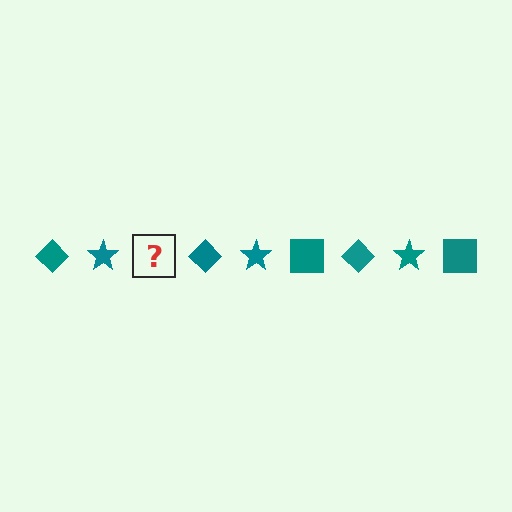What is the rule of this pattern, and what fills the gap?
The rule is that the pattern cycles through diamond, star, square shapes in teal. The gap should be filled with a teal square.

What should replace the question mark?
The question mark should be replaced with a teal square.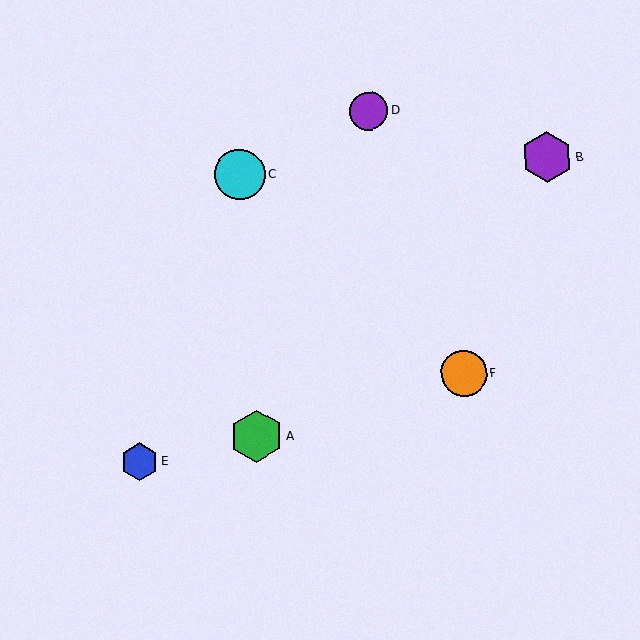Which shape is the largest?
The green hexagon (labeled A) is the largest.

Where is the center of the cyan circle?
The center of the cyan circle is at (239, 174).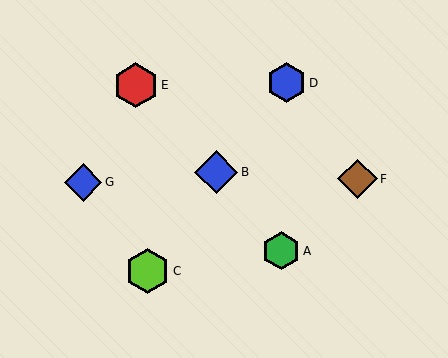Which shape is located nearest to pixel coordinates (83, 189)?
The blue diamond (labeled G) at (83, 182) is nearest to that location.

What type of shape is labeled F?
Shape F is a brown diamond.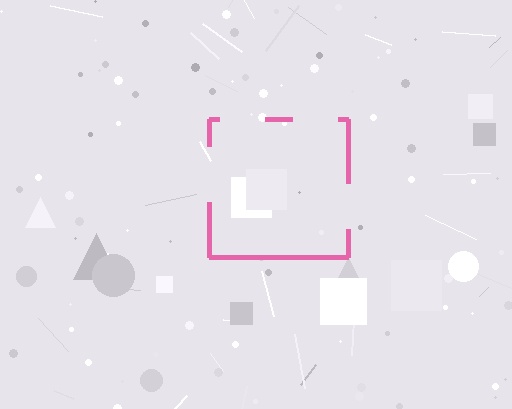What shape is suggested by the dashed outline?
The dashed outline suggests a square.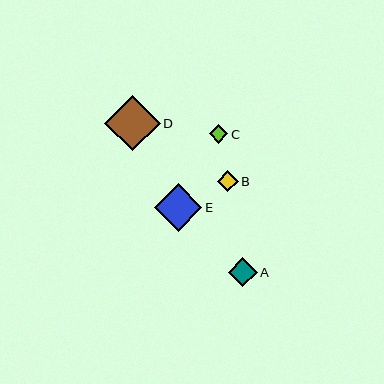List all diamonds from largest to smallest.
From largest to smallest: D, E, A, B, C.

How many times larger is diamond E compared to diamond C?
Diamond E is approximately 2.5 times the size of diamond C.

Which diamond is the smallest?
Diamond C is the smallest with a size of approximately 19 pixels.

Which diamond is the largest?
Diamond D is the largest with a size of approximately 56 pixels.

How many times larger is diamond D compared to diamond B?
Diamond D is approximately 2.6 times the size of diamond B.